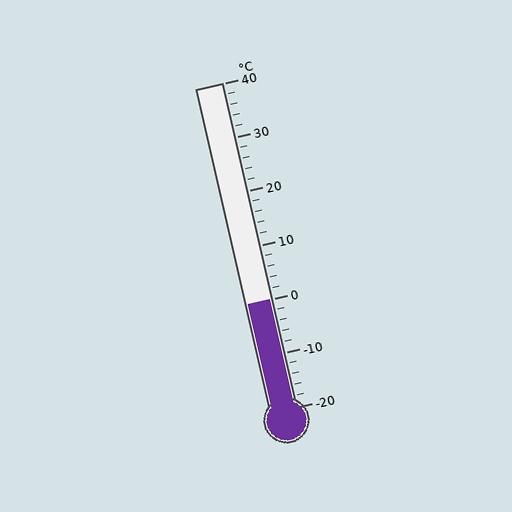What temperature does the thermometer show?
The thermometer shows approximately 0°C.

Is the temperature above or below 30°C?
The temperature is below 30°C.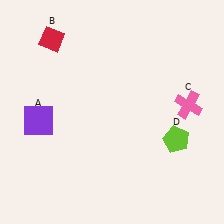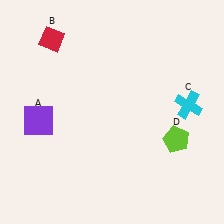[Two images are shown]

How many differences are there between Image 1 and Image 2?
There is 1 difference between the two images.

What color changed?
The cross (C) changed from pink in Image 1 to cyan in Image 2.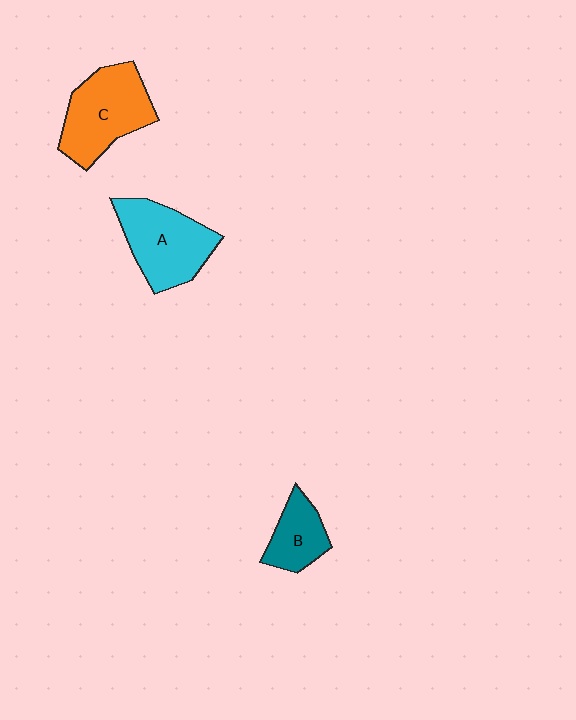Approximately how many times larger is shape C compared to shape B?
Approximately 1.8 times.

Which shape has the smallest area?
Shape B (teal).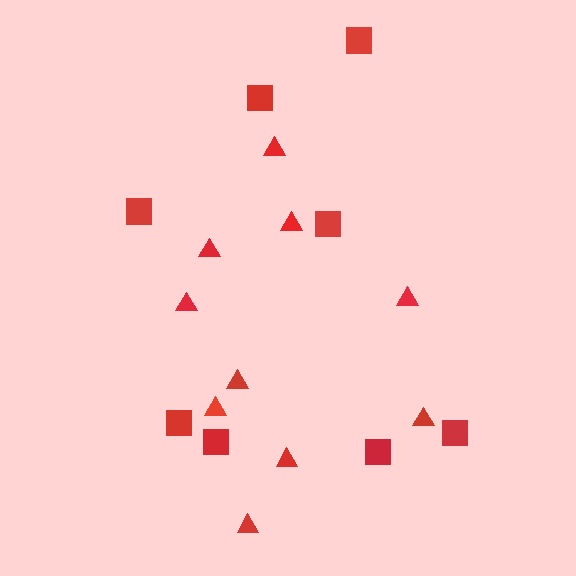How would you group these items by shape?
There are 2 groups: one group of squares (8) and one group of triangles (10).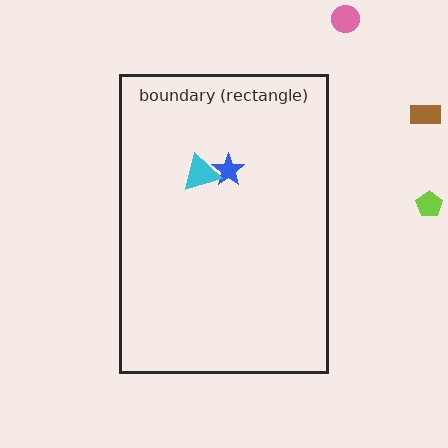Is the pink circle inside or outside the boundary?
Outside.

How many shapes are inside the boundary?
2 inside, 3 outside.